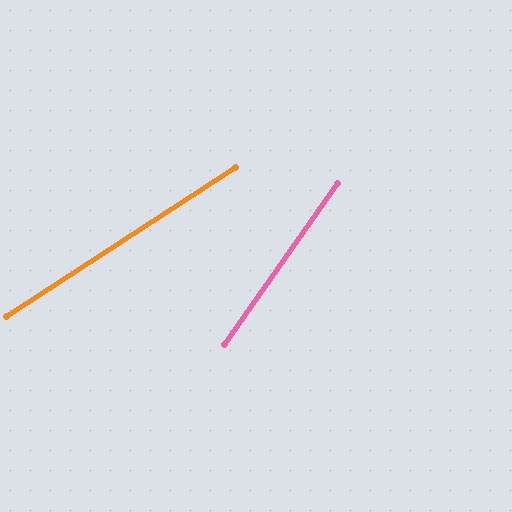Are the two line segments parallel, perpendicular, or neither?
Neither parallel nor perpendicular — they differ by about 22°.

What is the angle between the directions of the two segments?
Approximately 22 degrees.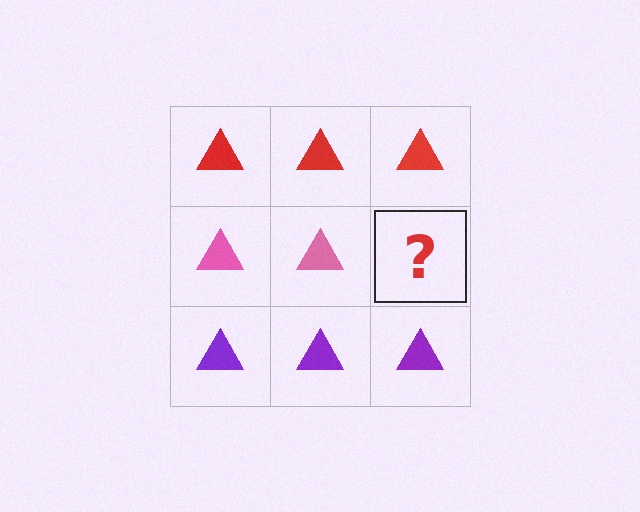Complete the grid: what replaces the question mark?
The question mark should be replaced with a pink triangle.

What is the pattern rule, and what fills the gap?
The rule is that each row has a consistent color. The gap should be filled with a pink triangle.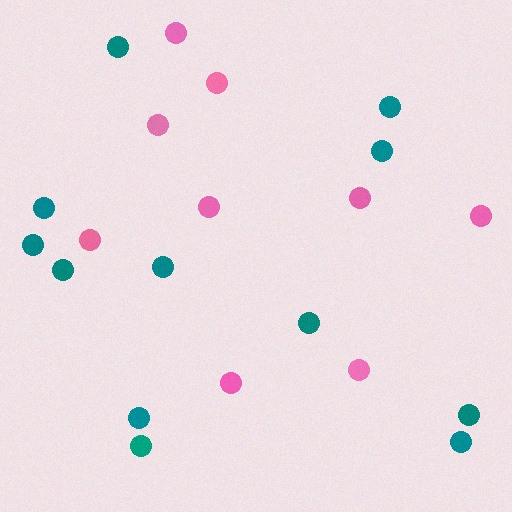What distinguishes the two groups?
There are 2 groups: one group of teal circles (12) and one group of pink circles (9).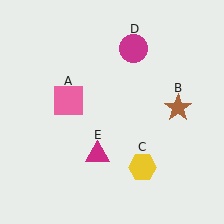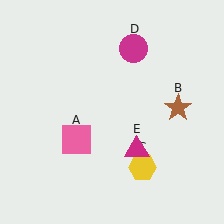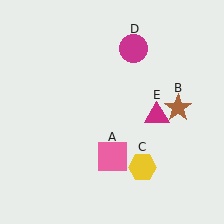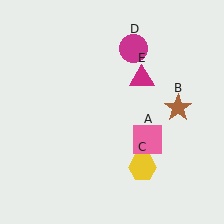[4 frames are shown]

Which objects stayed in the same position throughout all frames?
Brown star (object B) and yellow hexagon (object C) and magenta circle (object D) remained stationary.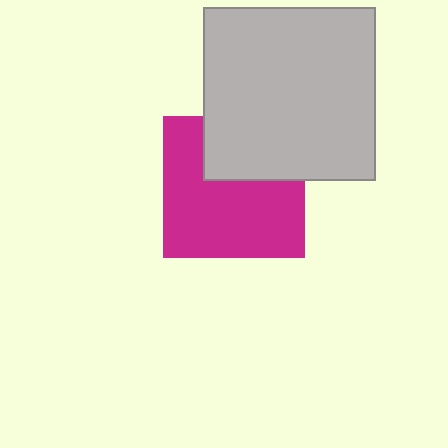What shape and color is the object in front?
The object in front is a light gray square.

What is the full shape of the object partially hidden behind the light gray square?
The partially hidden object is a magenta square.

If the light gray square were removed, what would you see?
You would see the complete magenta square.